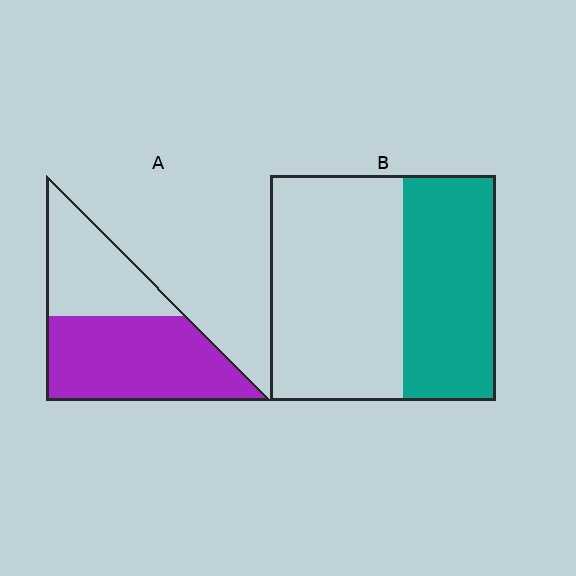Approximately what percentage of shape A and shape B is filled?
A is approximately 60% and B is approximately 40%.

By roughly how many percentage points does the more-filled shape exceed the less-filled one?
By roughly 20 percentage points (A over B).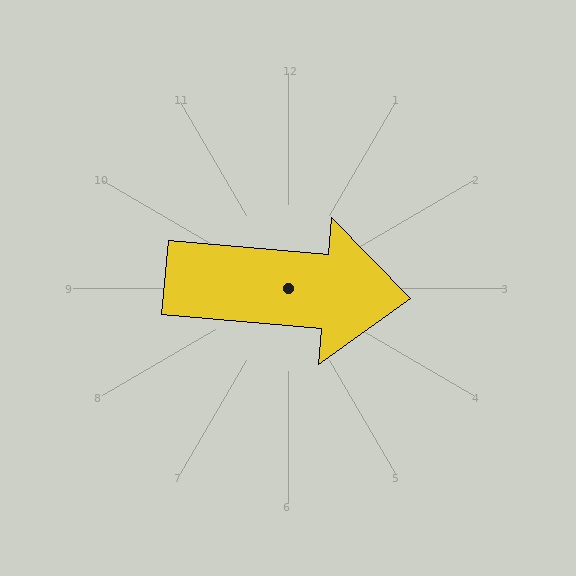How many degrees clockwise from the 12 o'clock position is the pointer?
Approximately 95 degrees.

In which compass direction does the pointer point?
East.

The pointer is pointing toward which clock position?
Roughly 3 o'clock.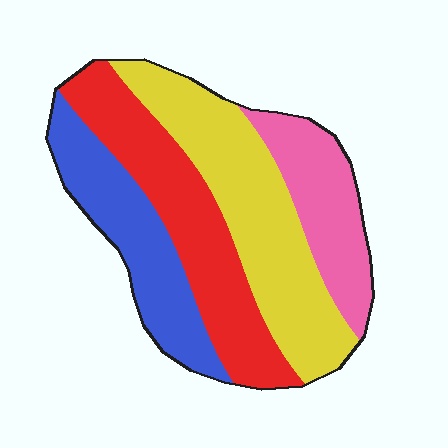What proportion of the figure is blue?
Blue covers around 20% of the figure.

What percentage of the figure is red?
Red covers around 30% of the figure.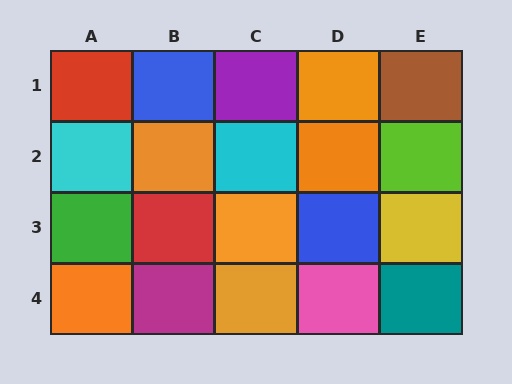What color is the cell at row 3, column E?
Yellow.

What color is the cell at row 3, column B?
Red.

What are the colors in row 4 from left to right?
Orange, magenta, orange, pink, teal.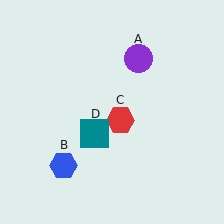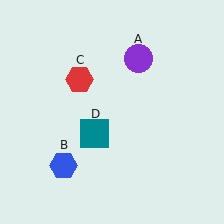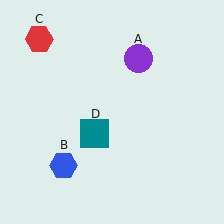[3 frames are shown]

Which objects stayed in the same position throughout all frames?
Purple circle (object A) and blue hexagon (object B) and teal square (object D) remained stationary.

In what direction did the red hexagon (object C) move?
The red hexagon (object C) moved up and to the left.